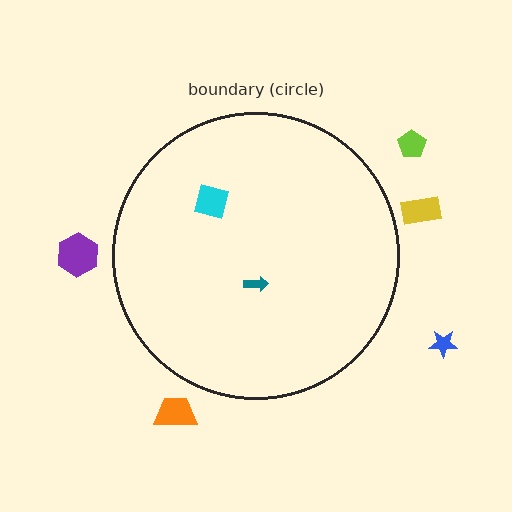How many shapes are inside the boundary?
2 inside, 5 outside.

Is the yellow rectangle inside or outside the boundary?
Outside.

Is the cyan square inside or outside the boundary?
Inside.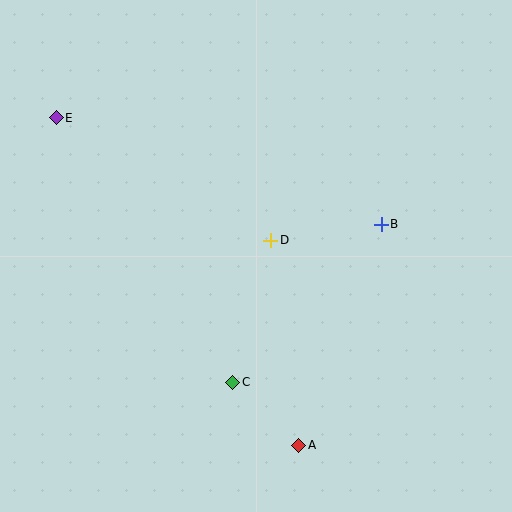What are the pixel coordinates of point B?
Point B is at (381, 224).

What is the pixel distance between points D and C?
The distance between D and C is 147 pixels.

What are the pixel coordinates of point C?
Point C is at (233, 382).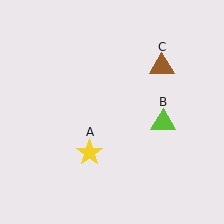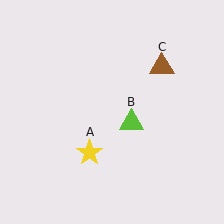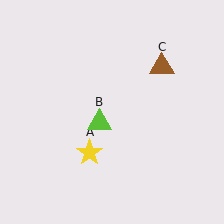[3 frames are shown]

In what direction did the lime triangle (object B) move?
The lime triangle (object B) moved left.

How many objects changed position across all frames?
1 object changed position: lime triangle (object B).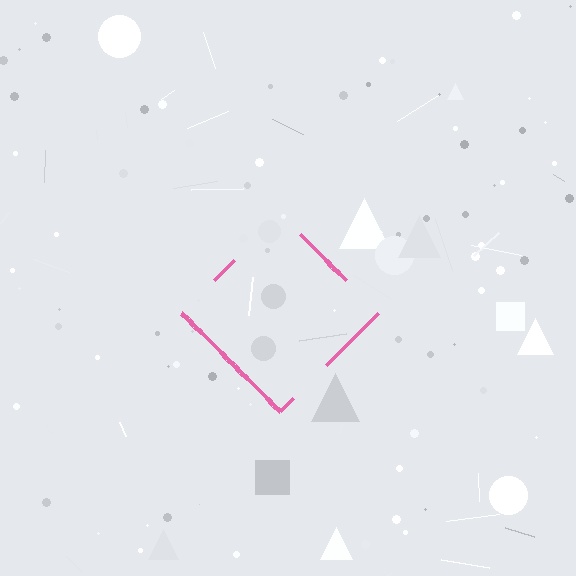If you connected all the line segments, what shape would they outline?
They would outline a diamond.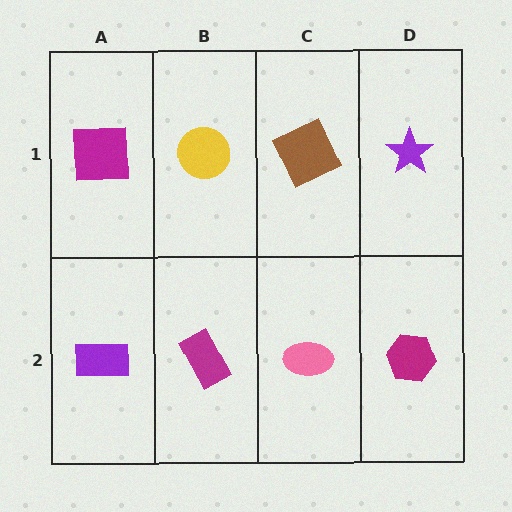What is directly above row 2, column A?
A magenta square.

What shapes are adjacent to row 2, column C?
A brown square (row 1, column C), a magenta rectangle (row 2, column B), a magenta hexagon (row 2, column D).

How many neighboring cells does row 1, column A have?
2.